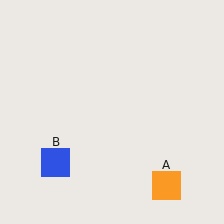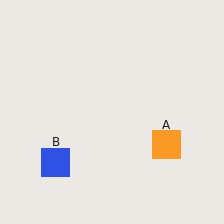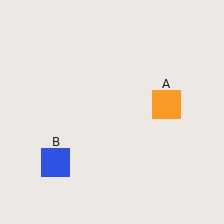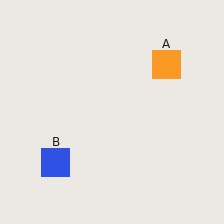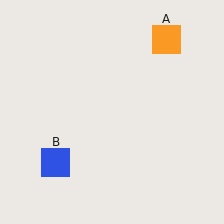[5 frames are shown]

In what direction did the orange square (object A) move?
The orange square (object A) moved up.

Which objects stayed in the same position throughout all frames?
Blue square (object B) remained stationary.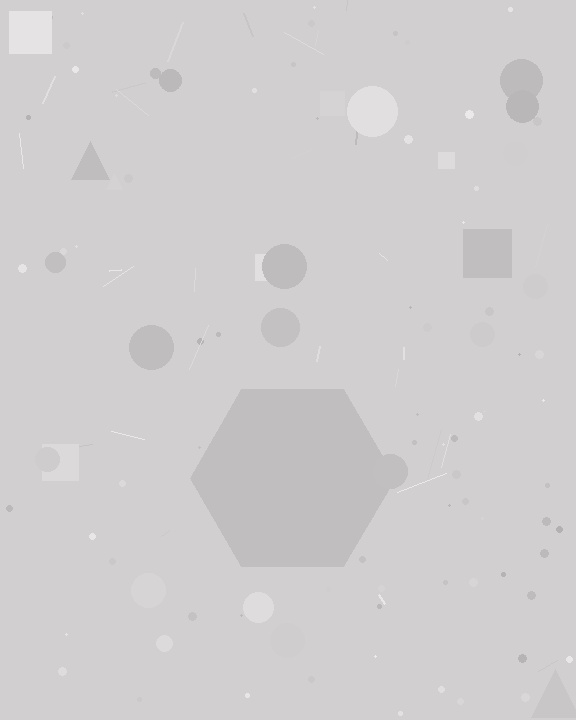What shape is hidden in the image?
A hexagon is hidden in the image.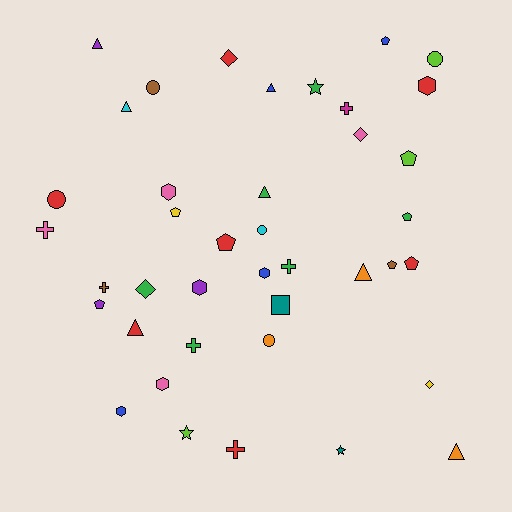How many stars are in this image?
There are 3 stars.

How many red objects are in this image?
There are 7 red objects.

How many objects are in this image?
There are 40 objects.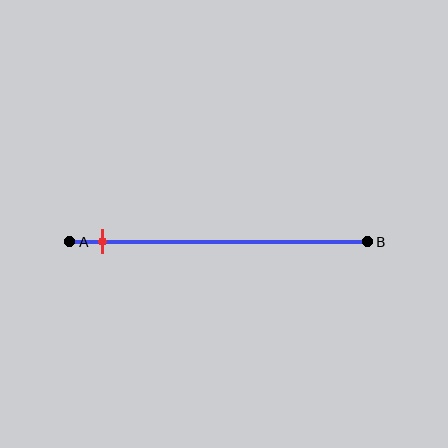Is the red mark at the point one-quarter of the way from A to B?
No, the mark is at about 10% from A, not at the 25% one-quarter point.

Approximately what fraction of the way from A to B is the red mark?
The red mark is approximately 10% of the way from A to B.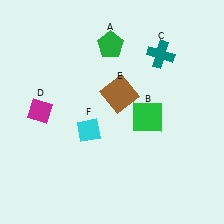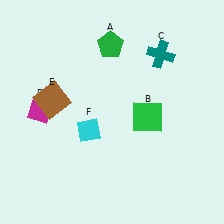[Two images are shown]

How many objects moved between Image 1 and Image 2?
1 object moved between the two images.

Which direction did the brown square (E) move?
The brown square (E) moved left.